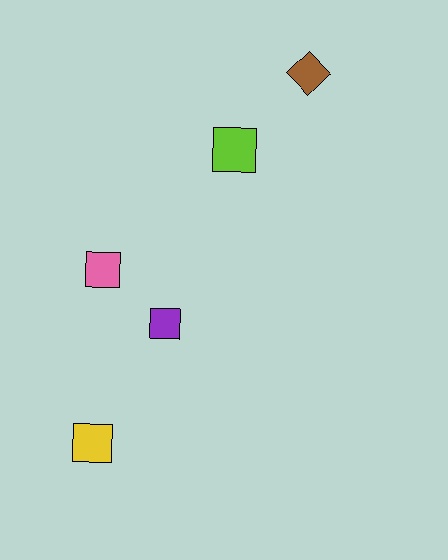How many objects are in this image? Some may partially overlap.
There are 5 objects.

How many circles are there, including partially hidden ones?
There are no circles.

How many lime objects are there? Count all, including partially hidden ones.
There is 1 lime object.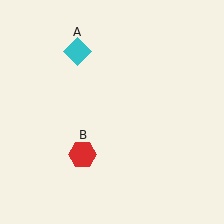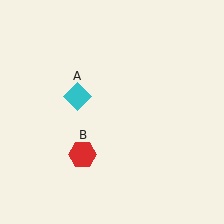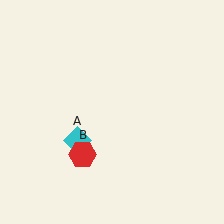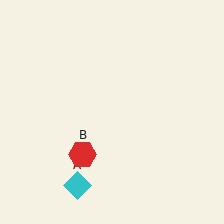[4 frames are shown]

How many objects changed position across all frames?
1 object changed position: cyan diamond (object A).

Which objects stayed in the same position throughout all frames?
Red hexagon (object B) remained stationary.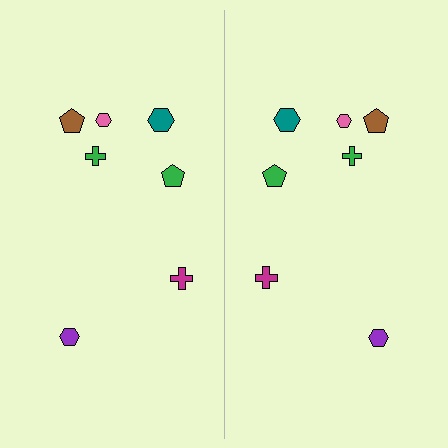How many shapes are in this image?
There are 14 shapes in this image.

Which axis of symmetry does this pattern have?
The pattern has a vertical axis of symmetry running through the center of the image.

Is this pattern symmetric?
Yes, this pattern has bilateral (reflection) symmetry.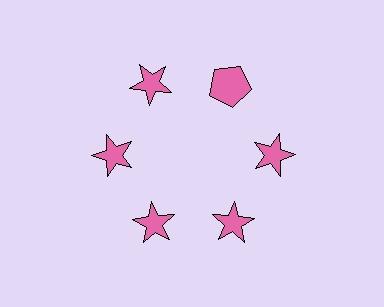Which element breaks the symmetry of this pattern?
The pink pentagon at roughly the 1 o'clock position breaks the symmetry. All other shapes are pink stars.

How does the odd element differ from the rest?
It has a different shape: pentagon instead of star.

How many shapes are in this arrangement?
There are 6 shapes arranged in a ring pattern.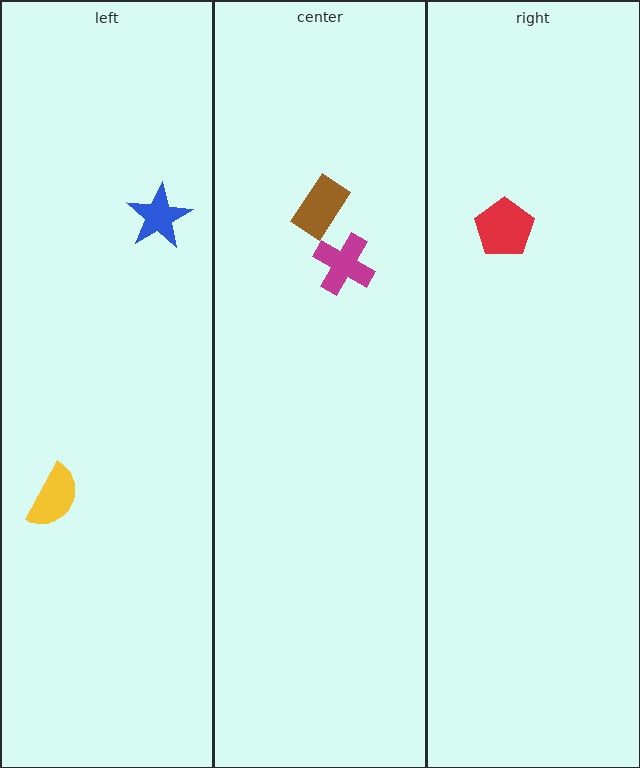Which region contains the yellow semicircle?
The left region.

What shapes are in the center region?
The magenta cross, the brown rectangle.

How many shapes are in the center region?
2.